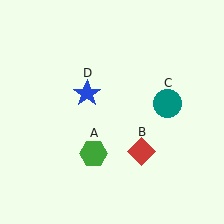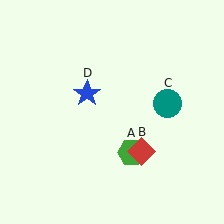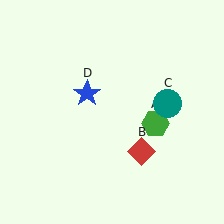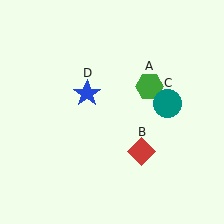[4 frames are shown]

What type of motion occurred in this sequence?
The green hexagon (object A) rotated counterclockwise around the center of the scene.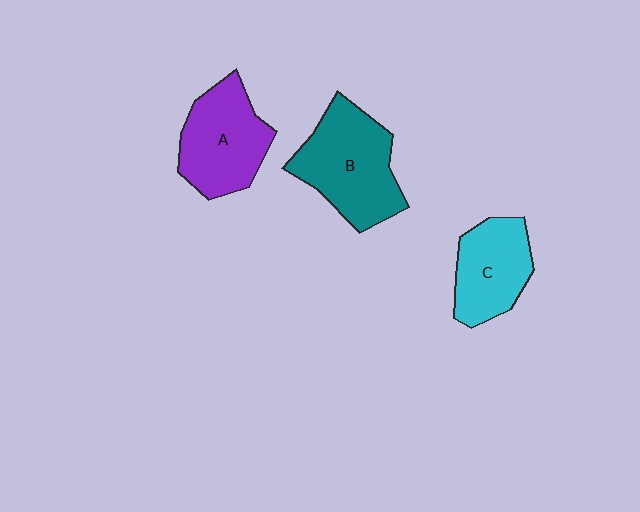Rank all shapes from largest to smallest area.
From largest to smallest: B (teal), A (purple), C (cyan).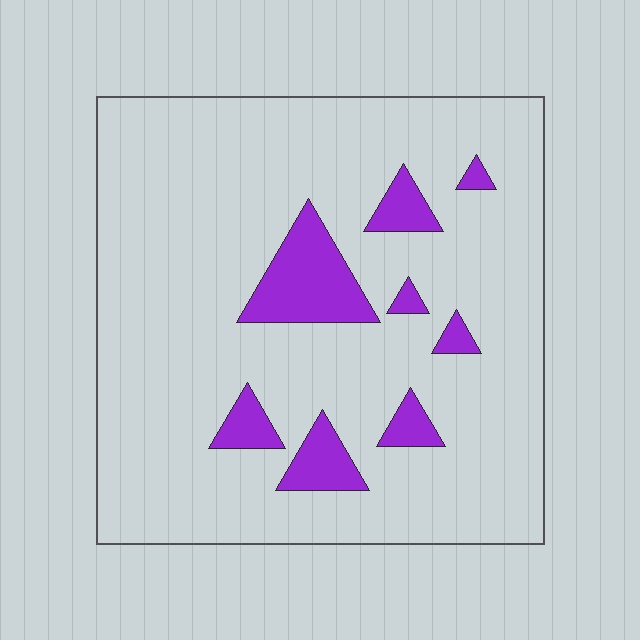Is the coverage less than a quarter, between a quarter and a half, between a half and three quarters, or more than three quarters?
Less than a quarter.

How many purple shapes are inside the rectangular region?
8.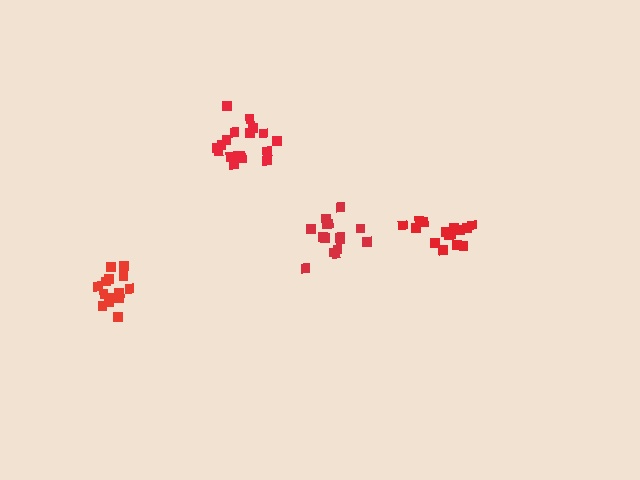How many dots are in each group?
Group 1: 17 dots, Group 2: 15 dots, Group 3: 15 dots, Group 4: 14 dots (61 total).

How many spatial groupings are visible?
There are 4 spatial groupings.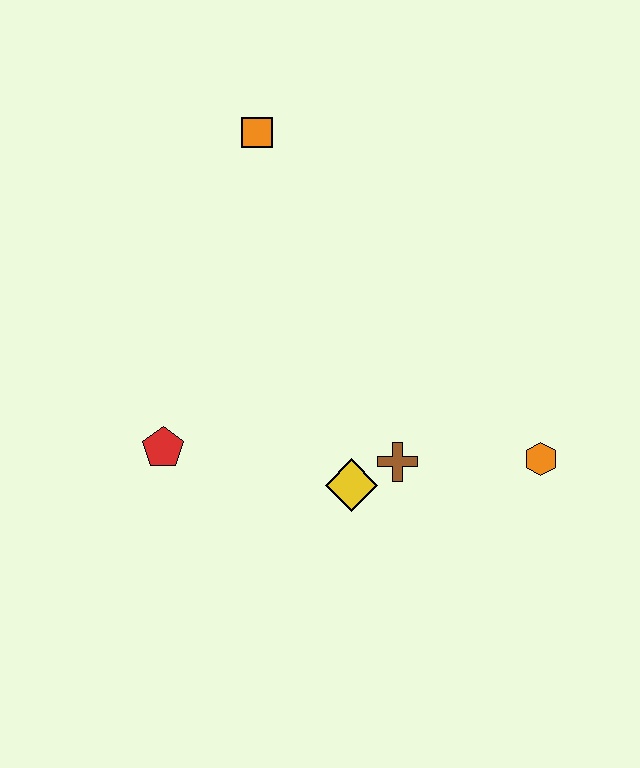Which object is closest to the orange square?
The red pentagon is closest to the orange square.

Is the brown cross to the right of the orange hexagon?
No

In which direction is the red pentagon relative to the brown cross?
The red pentagon is to the left of the brown cross.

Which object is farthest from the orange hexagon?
The orange square is farthest from the orange hexagon.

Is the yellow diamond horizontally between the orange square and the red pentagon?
No